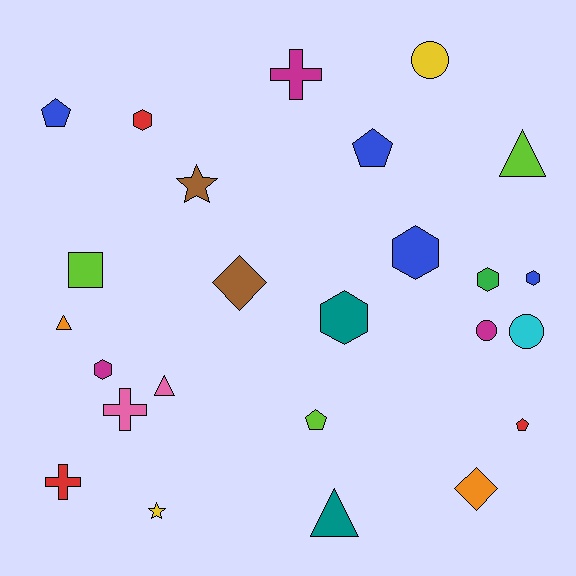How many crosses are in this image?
There are 3 crosses.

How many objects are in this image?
There are 25 objects.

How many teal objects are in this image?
There are 2 teal objects.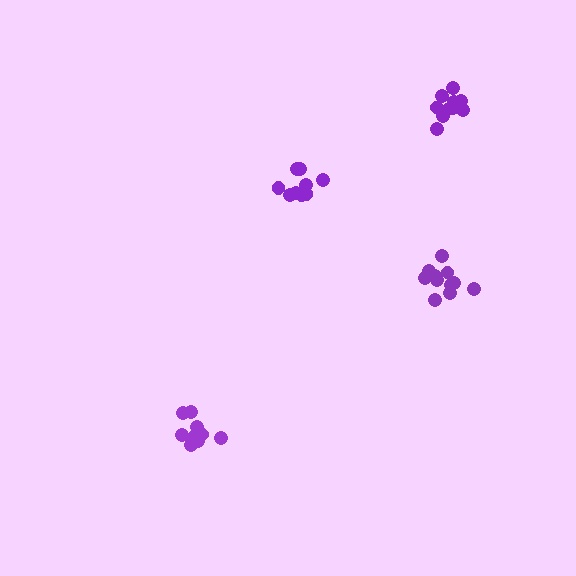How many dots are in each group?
Group 1: 11 dots, Group 2: 10 dots, Group 3: 9 dots, Group 4: 10 dots (40 total).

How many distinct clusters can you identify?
There are 4 distinct clusters.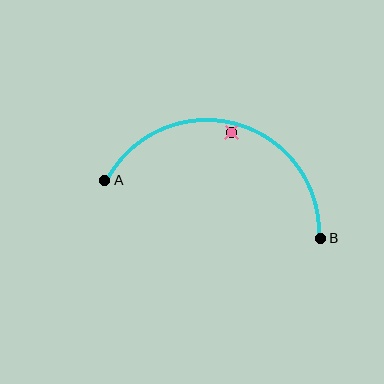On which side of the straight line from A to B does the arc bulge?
The arc bulges above the straight line connecting A and B.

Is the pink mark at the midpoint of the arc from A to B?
No — the pink mark does not lie on the arc at all. It sits slightly inside the curve.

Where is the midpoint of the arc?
The arc midpoint is the point on the curve farthest from the straight line joining A and B. It sits above that line.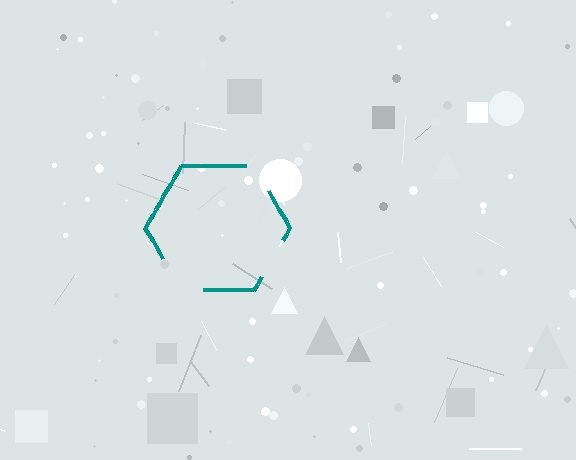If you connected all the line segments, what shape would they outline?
They would outline a hexagon.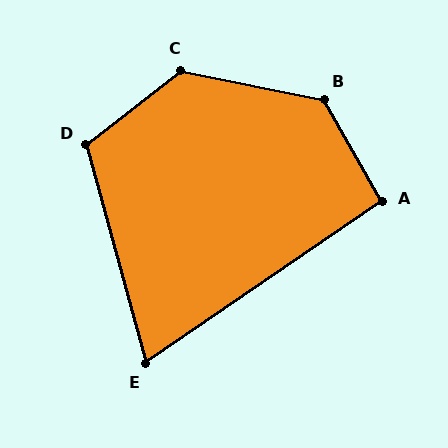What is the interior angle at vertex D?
Approximately 112 degrees (obtuse).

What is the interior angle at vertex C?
Approximately 131 degrees (obtuse).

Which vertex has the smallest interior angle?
E, at approximately 71 degrees.